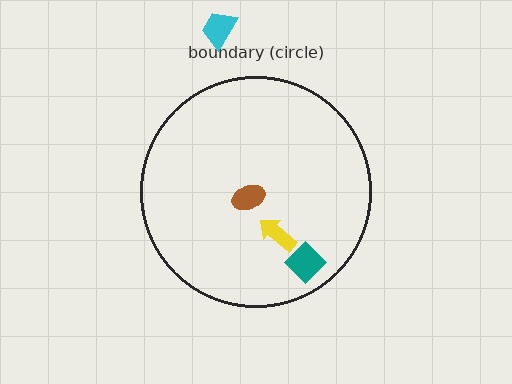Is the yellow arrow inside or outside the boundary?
Inside.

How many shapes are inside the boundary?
3 inside, 1 outside.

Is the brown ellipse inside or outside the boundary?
Inside.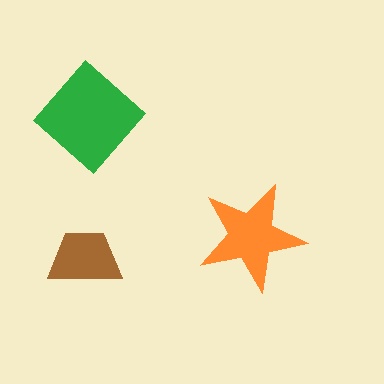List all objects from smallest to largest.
The brown trapezoid, the orange star, the green diamond.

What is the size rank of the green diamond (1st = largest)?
1st.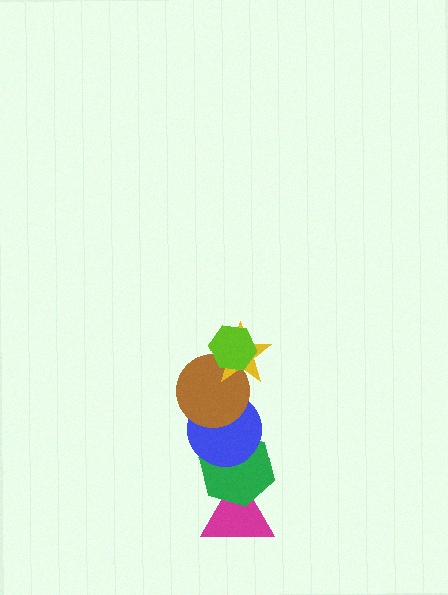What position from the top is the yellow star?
The yellow star is 2nd from the top.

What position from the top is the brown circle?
The brown circle is 3rd from the top.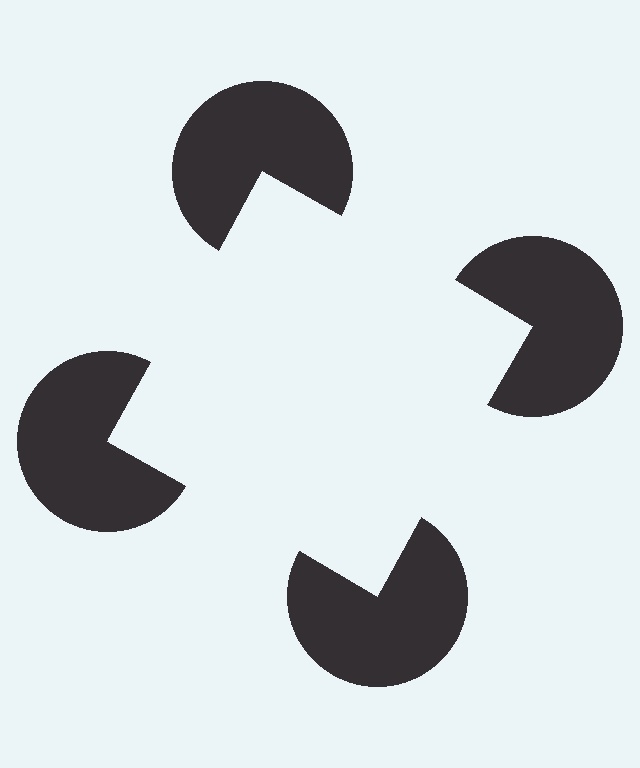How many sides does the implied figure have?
4 sides.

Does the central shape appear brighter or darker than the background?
It typically appears slightly brighter than the background, even though no actual brightness change is drawn.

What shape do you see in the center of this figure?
An illusory square — its edges are inferred from the aligned wedge cuts in the pac-man discs, not physically drawn.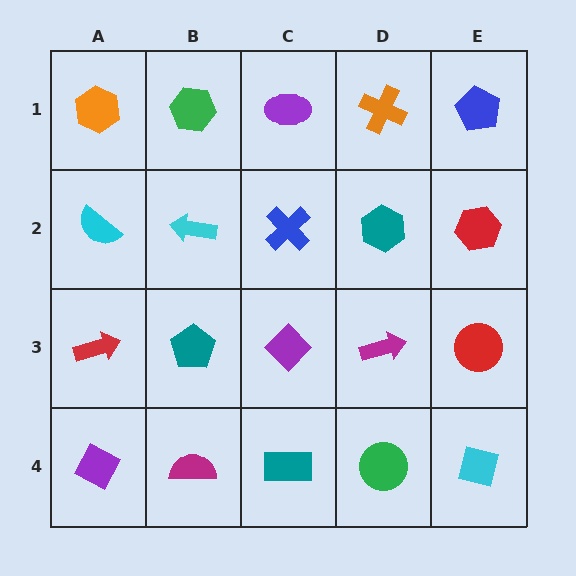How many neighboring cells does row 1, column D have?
3.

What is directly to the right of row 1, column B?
A purple ellipse.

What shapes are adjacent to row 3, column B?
A cyan arrow (row 2, column B), a magenta semicircle (row 4, column B), a red arrow (row 3, column A), a purple diamond (row 3, column C).